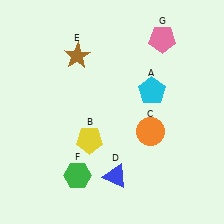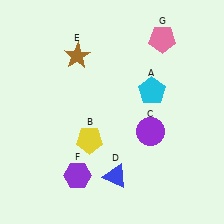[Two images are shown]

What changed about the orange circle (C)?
In Image 1, C is orange. In Image 2, it changed to purple.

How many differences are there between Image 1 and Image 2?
There are 2 differences between the two images.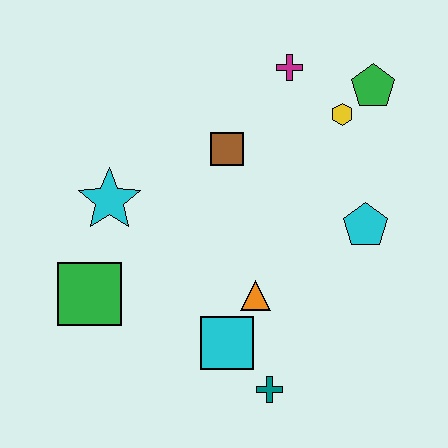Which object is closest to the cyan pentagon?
The yellow hexagon is closest to the cyan pentagon.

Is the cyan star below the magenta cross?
Yes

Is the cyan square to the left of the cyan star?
No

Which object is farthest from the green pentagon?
The green square is farthest from the green pentagon.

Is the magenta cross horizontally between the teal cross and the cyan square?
No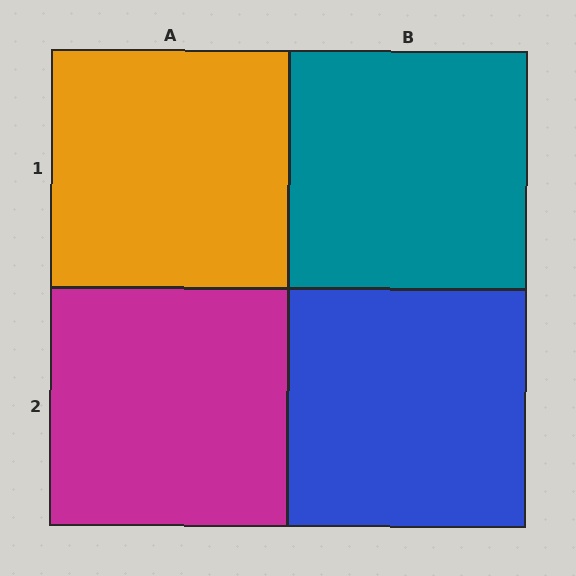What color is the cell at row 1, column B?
Teal.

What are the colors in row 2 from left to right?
Magenta, blue.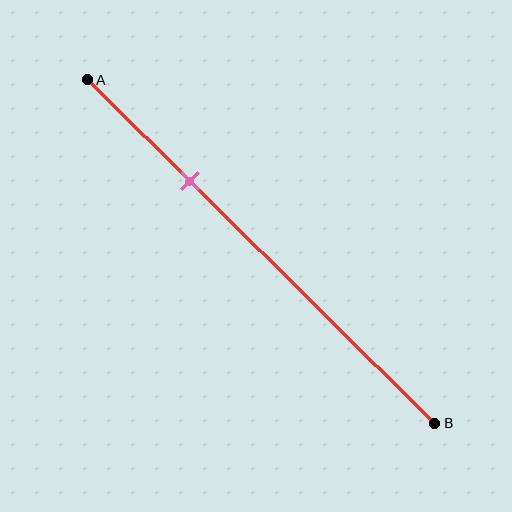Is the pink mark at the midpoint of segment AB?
No, the mark is at about 30% from A, not at the 50% midpoint.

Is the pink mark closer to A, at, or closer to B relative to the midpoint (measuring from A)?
The pink mark is closer to point A than the midpoint of segment AB.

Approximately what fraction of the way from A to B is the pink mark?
The pink mark is approximately 30% of the way from A to B.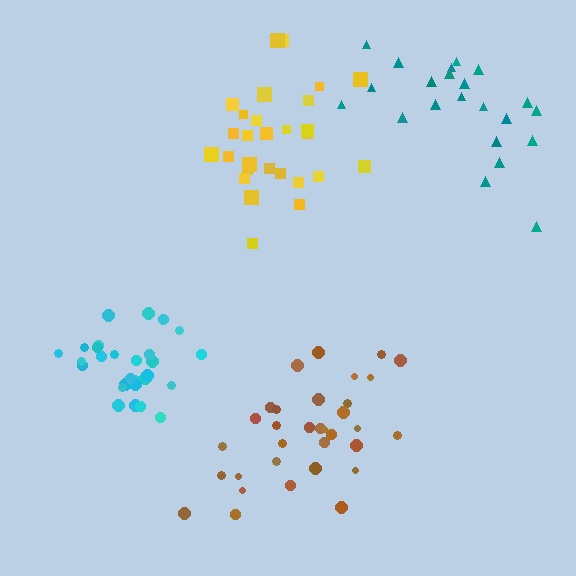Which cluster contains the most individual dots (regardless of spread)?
Brown (33).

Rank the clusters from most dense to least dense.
cyan, brown, yellow, teal.